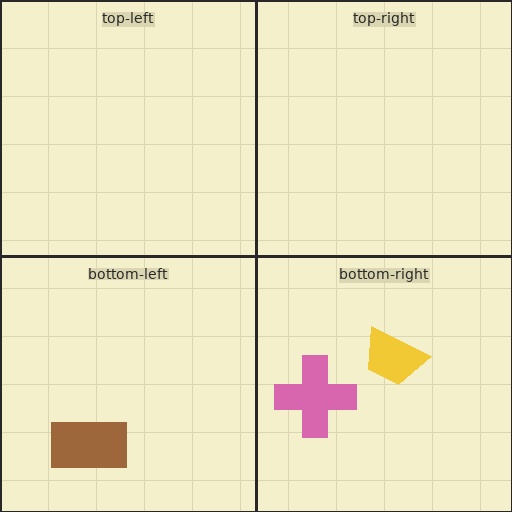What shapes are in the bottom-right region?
The yellow trapezoid, the pink cross.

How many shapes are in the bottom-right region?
2.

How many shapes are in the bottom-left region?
1.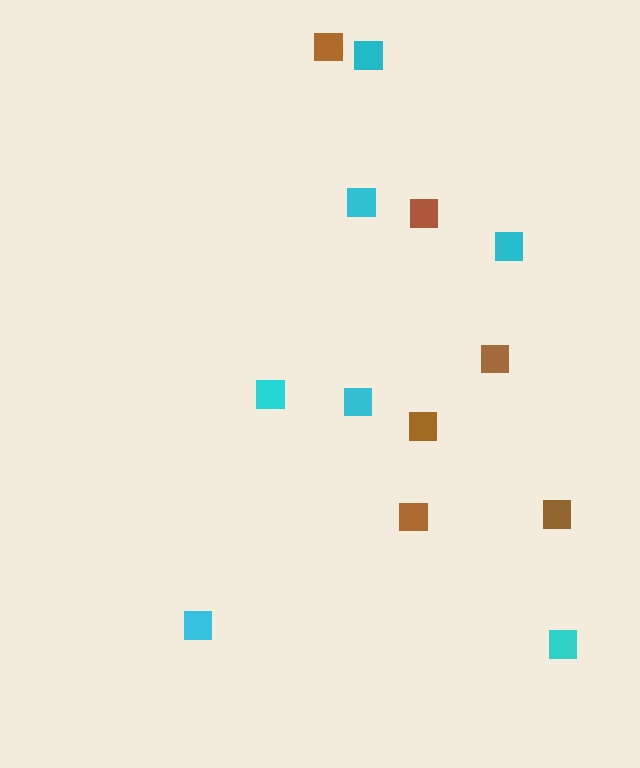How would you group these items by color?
There are 2 groups: one group of brown squares (6) and one group of cyan squares (7).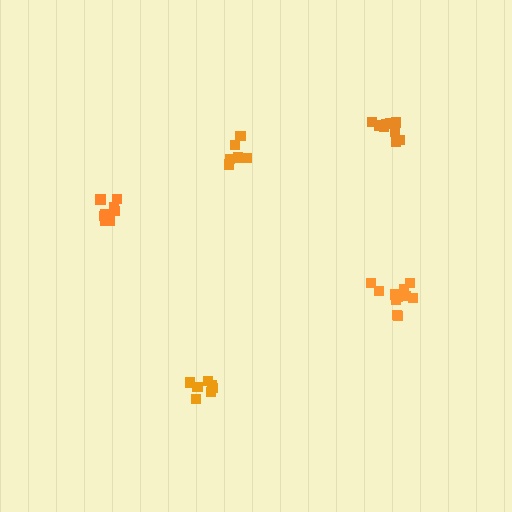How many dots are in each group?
Group 1: 9 dots, Group 2: 11 dots, Group 3: 8 dots, Group 4: 7 dots, Group 5: 6 dots (41 total).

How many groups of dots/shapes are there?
There are 5 groups.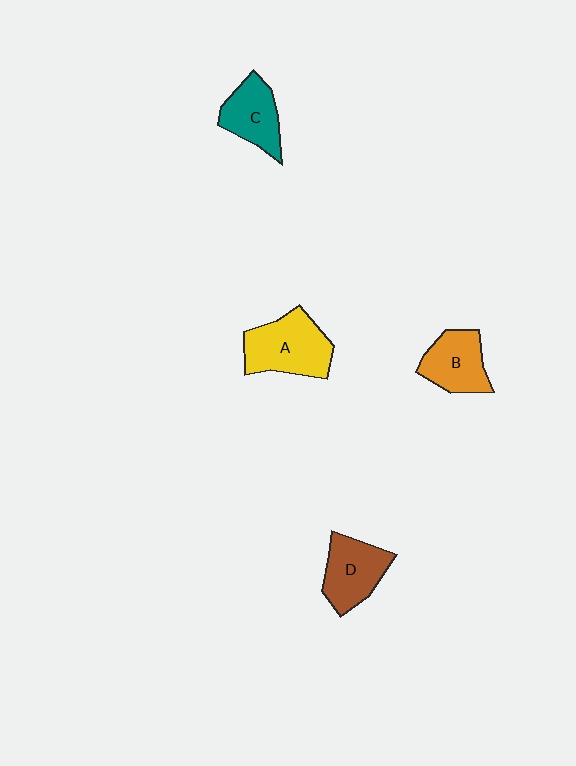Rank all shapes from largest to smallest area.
From largest to smallest: A (yellow), D (brown), B (orange), C (teal).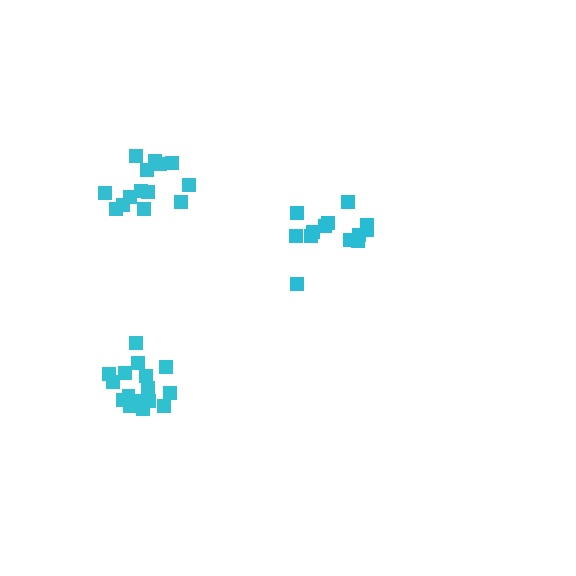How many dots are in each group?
Group 1: 13 dots, Group 2: 16 dots, Group 3: 14 dots (43 total).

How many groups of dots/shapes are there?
There are 3 groups.